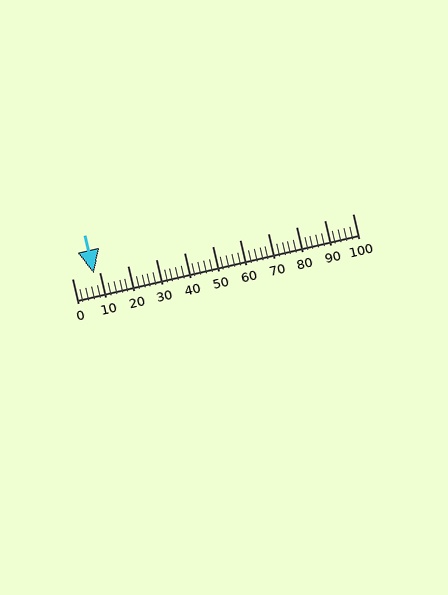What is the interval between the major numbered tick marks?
The major tick marks are spaced 10 units apart.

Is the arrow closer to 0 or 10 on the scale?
The arrow is closer to 10.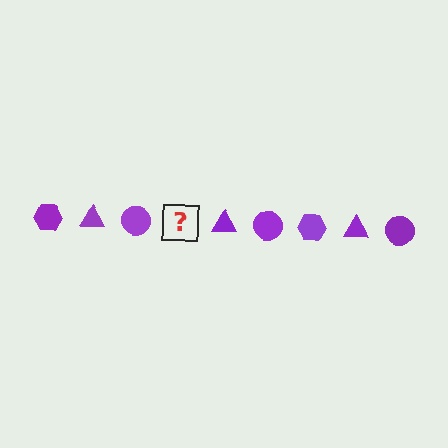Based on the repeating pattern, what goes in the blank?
The blank should be a purple hexagon.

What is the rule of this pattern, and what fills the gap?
The rule is that the pattern cycles through hexagon, triangle, circle shapes in purple. The gap should be filled with a purple hexagon.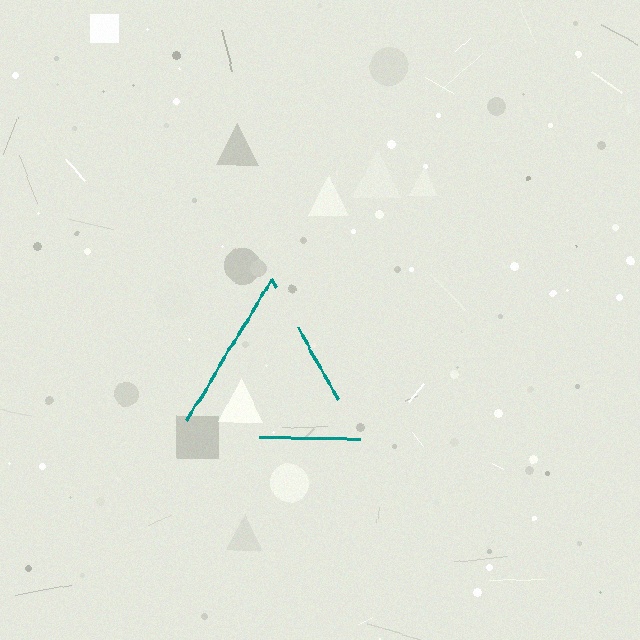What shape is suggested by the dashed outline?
The dashed outline suggests a triangle.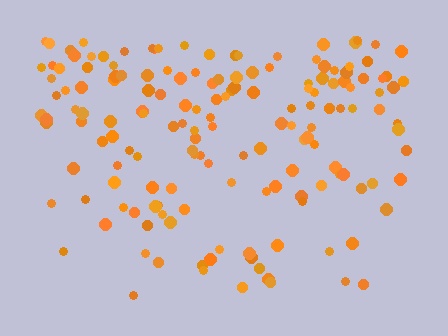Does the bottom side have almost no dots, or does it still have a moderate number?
Still a moderate number, just noticeably fewer than the top.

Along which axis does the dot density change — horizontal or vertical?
Vertical.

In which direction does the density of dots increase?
From bottom to top, with the top side densest.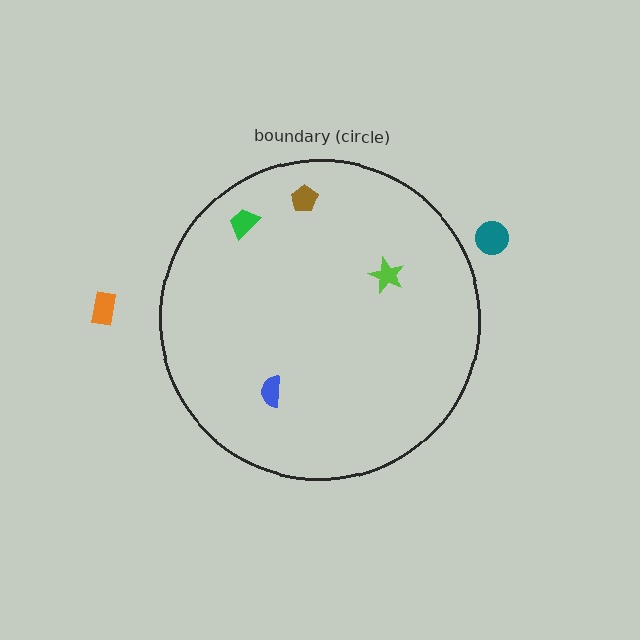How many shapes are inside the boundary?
4 inside, 2 outside.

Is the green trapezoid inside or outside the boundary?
Inside.